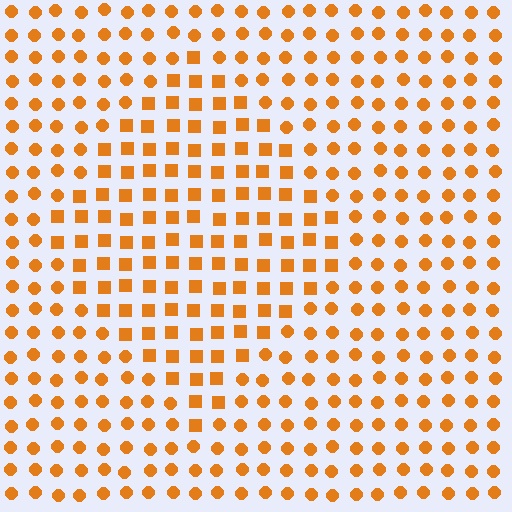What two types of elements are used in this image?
The image uses squares inside the diamond region and circles outside it.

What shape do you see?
I see a diamond.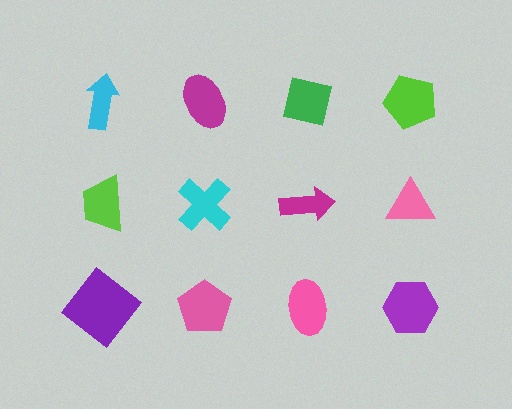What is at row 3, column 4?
A purple hexagon.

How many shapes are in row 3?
4 shapes.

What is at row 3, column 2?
A pink pentagon.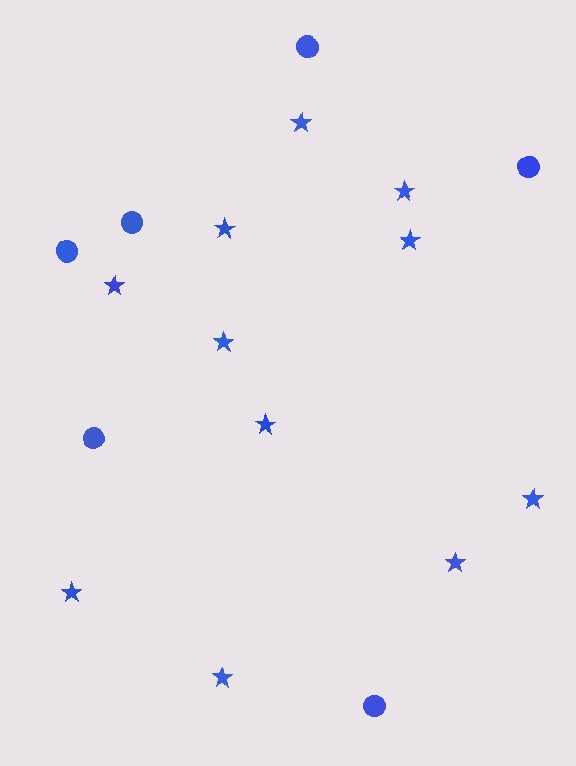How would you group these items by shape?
There are 2 groups: one group of circles (6) and one group of stars (11).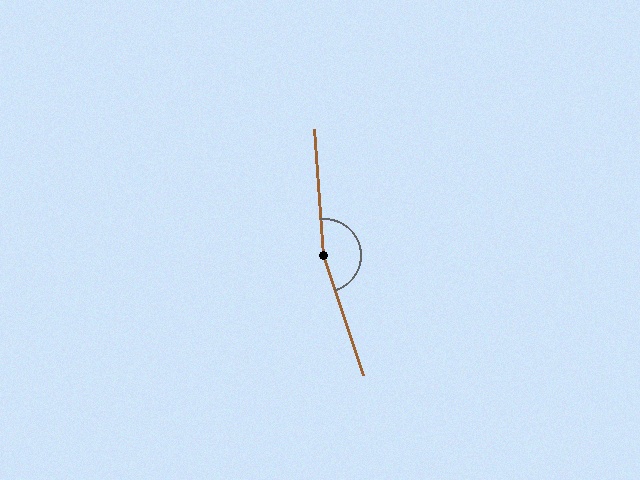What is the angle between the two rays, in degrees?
Approximately 166 degrees.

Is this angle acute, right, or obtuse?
It is obtuse.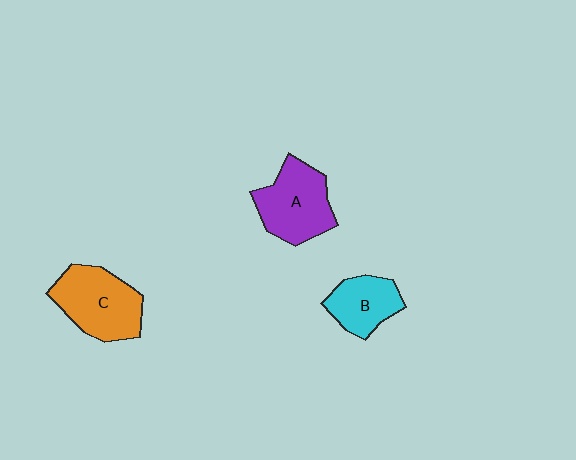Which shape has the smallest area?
Shape B (cyan).